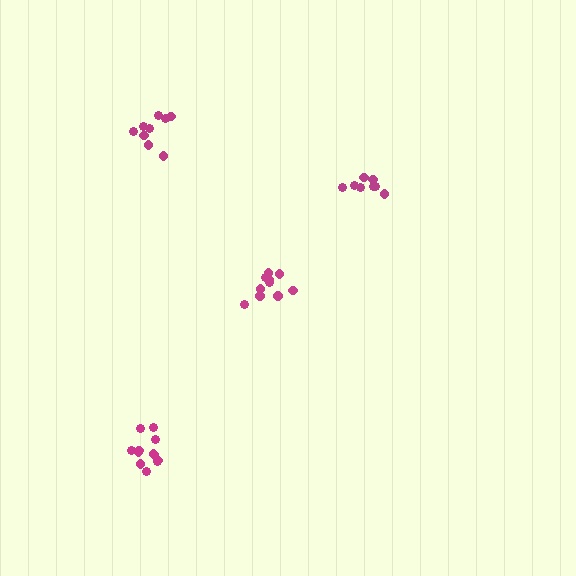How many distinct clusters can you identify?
There are 4 distinct clusters.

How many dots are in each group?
Group 1: 9 dots, Group 2: 12 dots, Group 3: 8 dots, Group 4: 10 dots (39 total).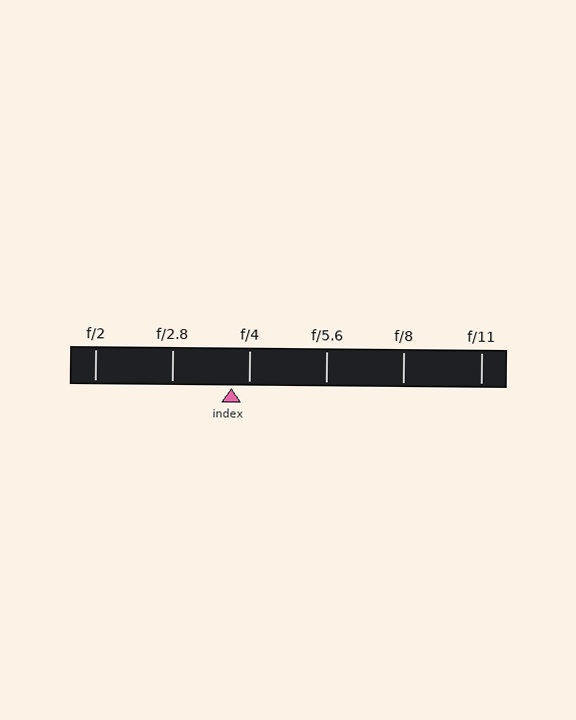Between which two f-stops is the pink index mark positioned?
The index mark is between f/2.8 and f/4.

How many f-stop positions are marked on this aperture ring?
There are 6 f-stop positions marked.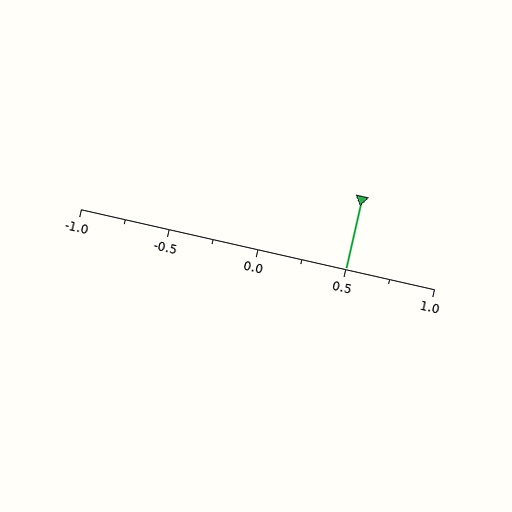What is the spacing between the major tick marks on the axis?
The major ticks are spaced 0.5 apart.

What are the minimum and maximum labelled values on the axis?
The axis runs from -1.0 to 1.0.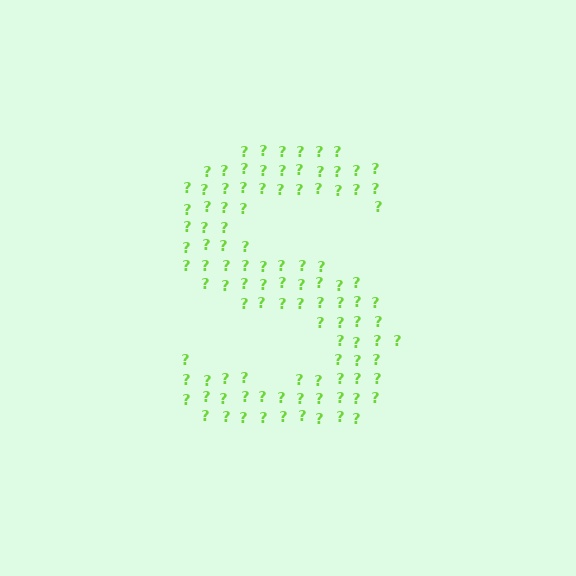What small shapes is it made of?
It is made of small question marks.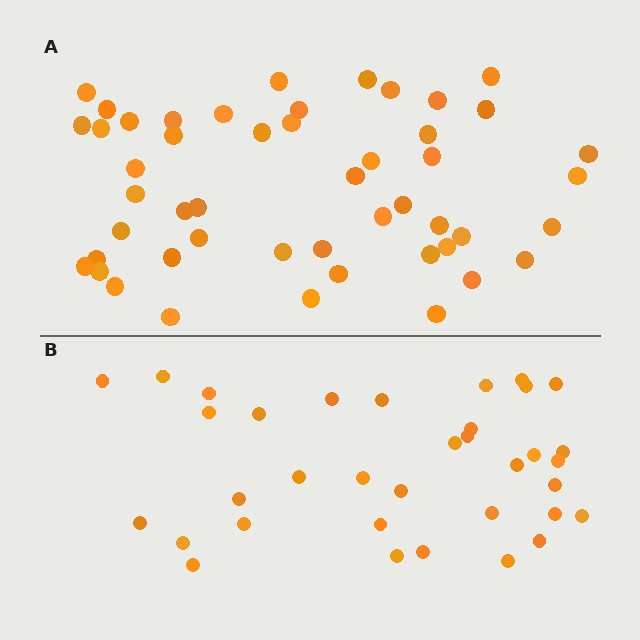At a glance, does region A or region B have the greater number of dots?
Region A (the top region) has more dots.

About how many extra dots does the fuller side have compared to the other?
Region A has approximately 15 more dots than region B.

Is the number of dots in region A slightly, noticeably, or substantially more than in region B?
Region A has noticeably more, but not dramatically so. The ratio is roughly 1.4 to 1.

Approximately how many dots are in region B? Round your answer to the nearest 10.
About 40 dots. (The exact count is 35, which rounds to 40.)